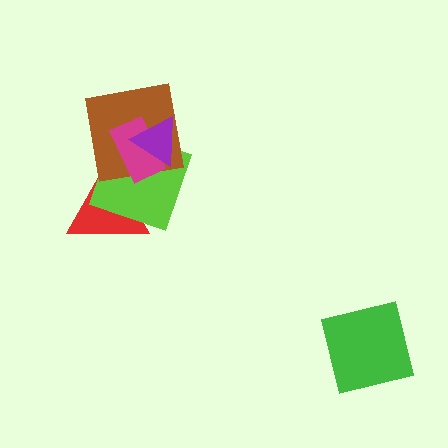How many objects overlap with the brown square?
3 objects overlap with the brown square.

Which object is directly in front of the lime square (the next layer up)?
The brown square is directly in front of the lime square.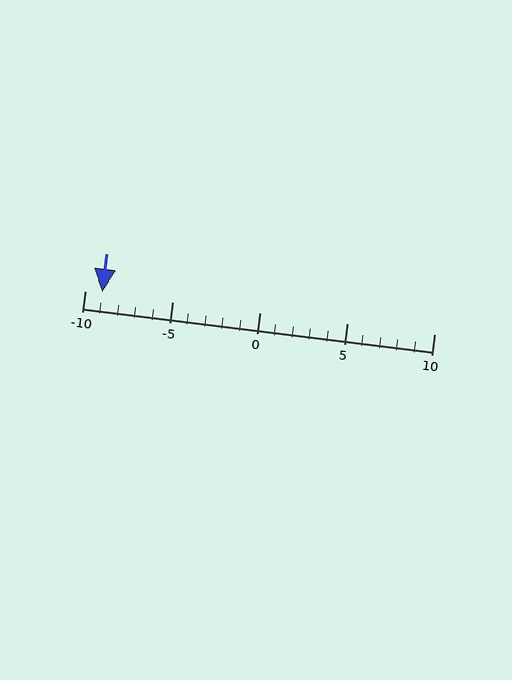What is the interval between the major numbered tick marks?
The major tick marks are spaced 5 units apart.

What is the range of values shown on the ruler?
The ruler shows values from -10 to 10.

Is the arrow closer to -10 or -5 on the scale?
The arrow is closer to -10.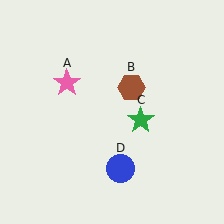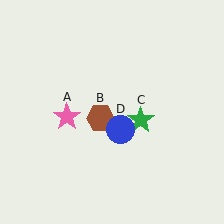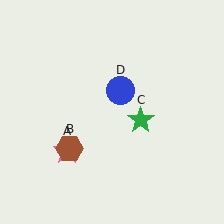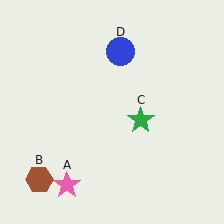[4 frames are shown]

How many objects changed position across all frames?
3 objects changed position: pink star (object A), brown hexagon (object B), blue circle (object D).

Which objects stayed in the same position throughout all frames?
Green star (object C) remained stationary.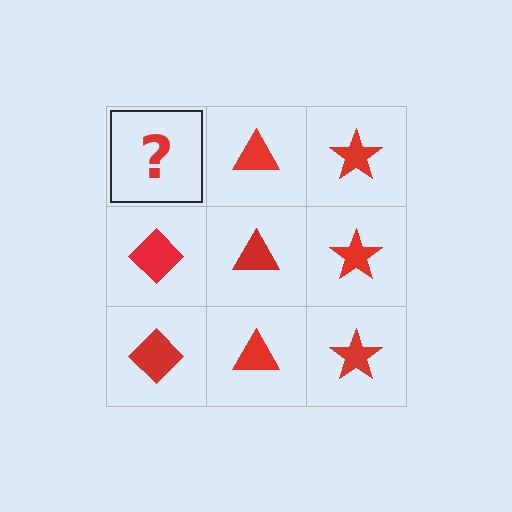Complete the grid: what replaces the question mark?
The question mark should be replaced with a red diamond.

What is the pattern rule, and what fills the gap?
The rule is that each column has a consistent shape. The gap should be filled with a red diamond.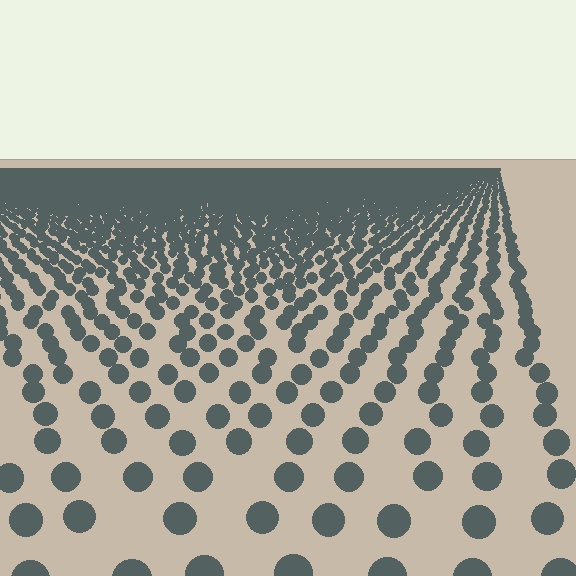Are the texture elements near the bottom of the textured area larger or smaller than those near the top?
Larger. Near the bottom, elements are closer to the viewer and appear at a bigger on-screen size.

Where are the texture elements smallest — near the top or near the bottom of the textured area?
Near the top.